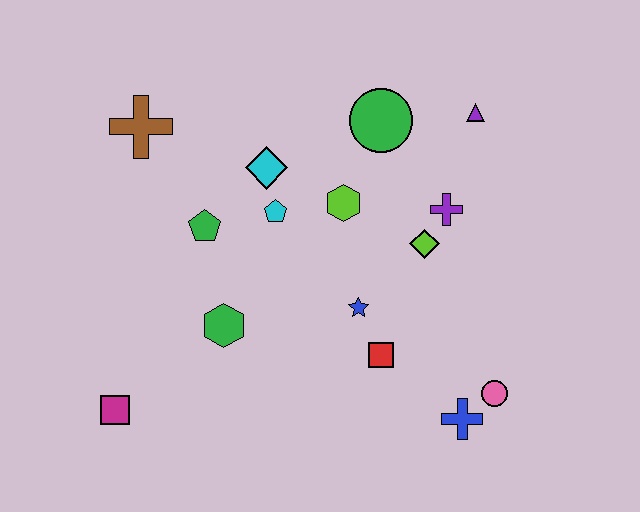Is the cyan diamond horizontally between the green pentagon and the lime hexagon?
Yes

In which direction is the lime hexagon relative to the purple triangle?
The lime hexagon is to the left of the purple triangle.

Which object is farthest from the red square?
The brown cross is farthest from the red square.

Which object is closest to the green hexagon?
The green pentagon is closest to the green hexagon.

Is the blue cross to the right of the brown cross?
Yes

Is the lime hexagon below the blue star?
No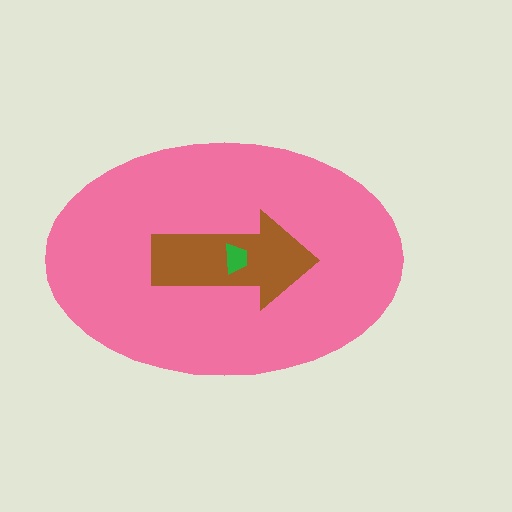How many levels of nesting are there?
3.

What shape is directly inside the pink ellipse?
The brown arrow.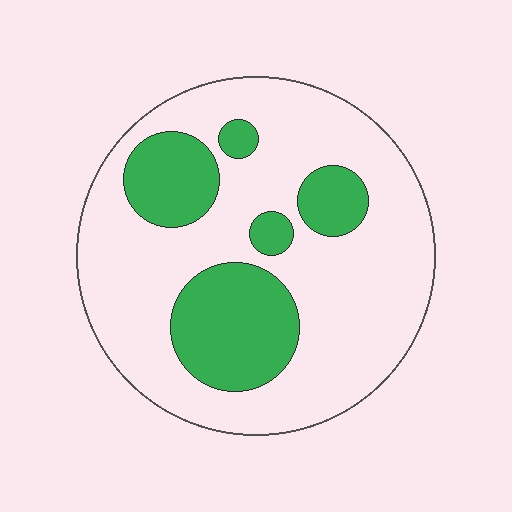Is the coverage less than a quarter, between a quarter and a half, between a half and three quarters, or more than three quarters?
Between a quarter and a half.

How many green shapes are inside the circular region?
5.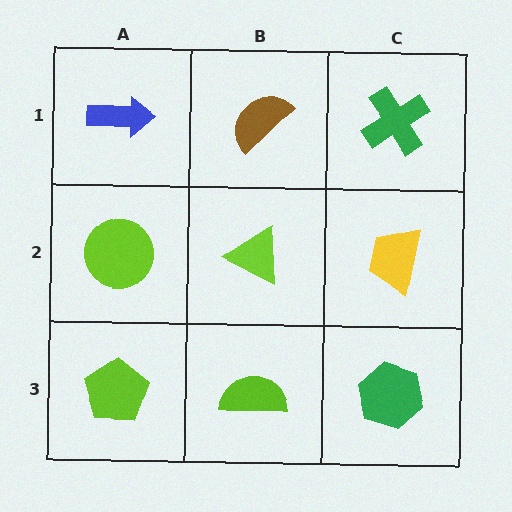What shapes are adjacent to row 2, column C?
A green cross (row 1, column C), a green hexagon (row 3, column C), a lime triangle (row 2, column B).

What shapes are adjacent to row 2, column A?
A blue arrow (row 1, column A), a lime pentagon (row 3, column A), a lime triangle (row 2, column B).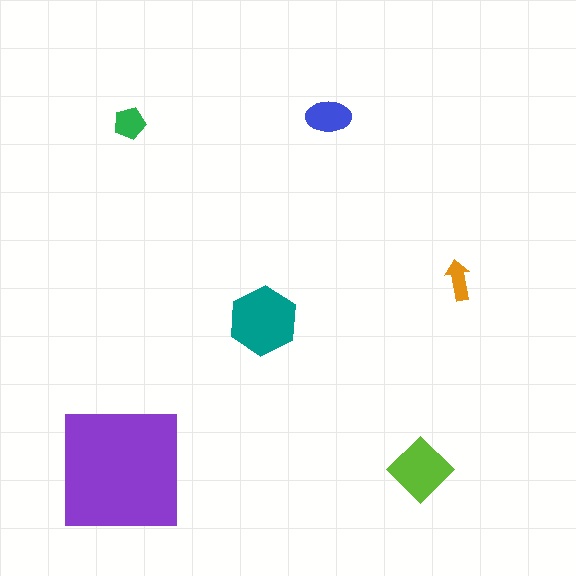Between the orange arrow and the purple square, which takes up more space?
The purple square.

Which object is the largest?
The purple square.